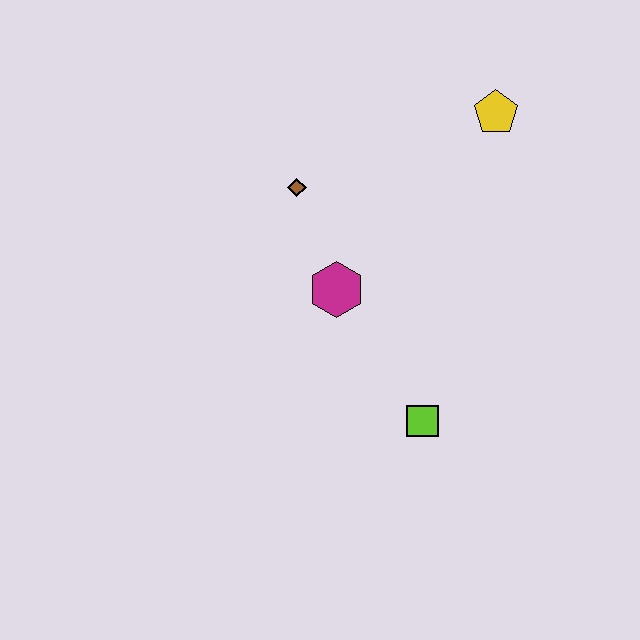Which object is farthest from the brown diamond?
The lime square is farthest from the brown diamond.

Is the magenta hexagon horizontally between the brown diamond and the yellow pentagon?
Yes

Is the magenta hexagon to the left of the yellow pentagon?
Yes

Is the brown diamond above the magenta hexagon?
Yes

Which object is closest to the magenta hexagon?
The brown diamond is closest to the magenta hexagon.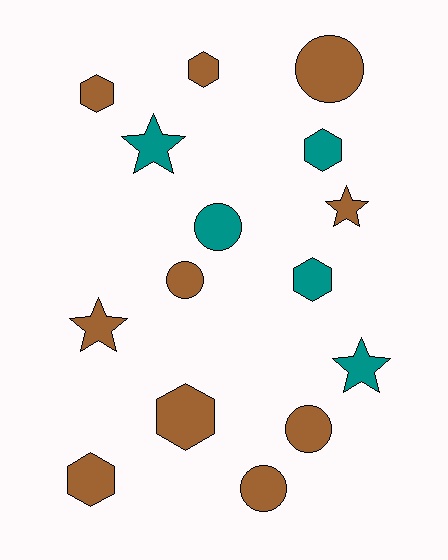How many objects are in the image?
There are 15 objects.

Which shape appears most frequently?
Hexagon, with 6 objects.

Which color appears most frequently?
Brown, with 10 objects.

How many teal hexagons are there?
There are 2 teal hexagons.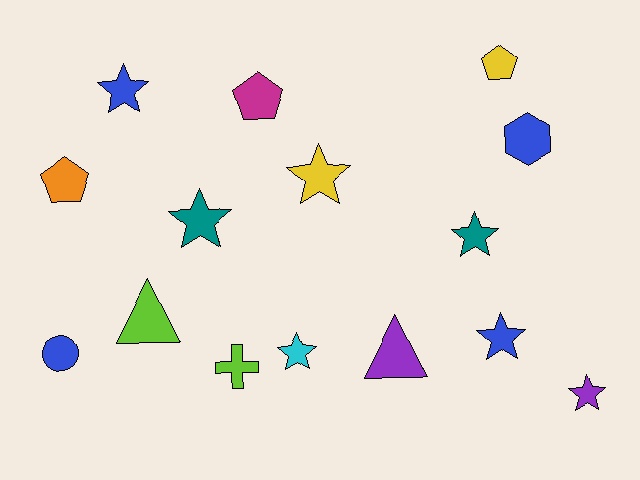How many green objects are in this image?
There are no green objects.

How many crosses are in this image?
There is 1 cross.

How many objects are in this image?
There are 15 objects.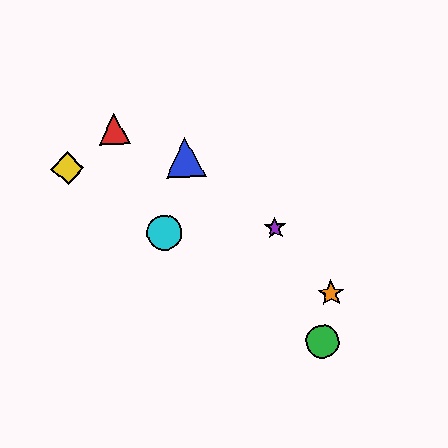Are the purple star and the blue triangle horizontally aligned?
No, the purple star is at y≈228 and the blue triangle is at y≈157.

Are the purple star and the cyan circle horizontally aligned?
Yes, both are at y≈228.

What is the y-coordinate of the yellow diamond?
The yellow diamond is at y≈169.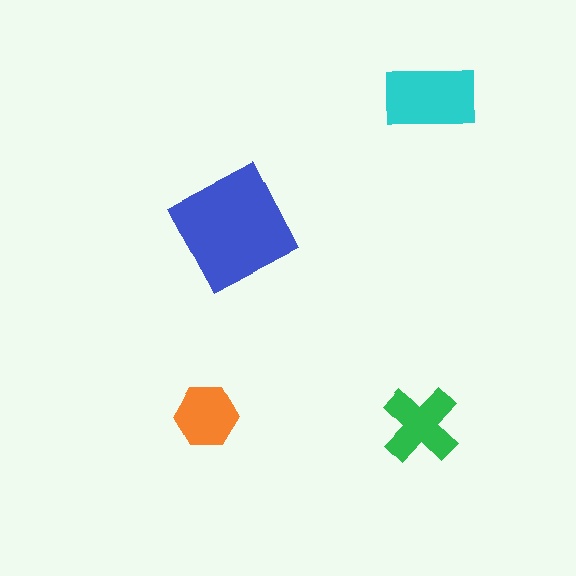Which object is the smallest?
The orange hexagon.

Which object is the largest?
The blue square.